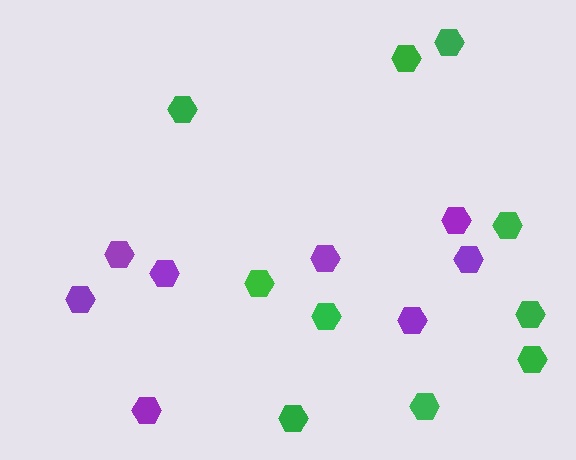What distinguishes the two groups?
There are 2 groups: one group of purple hexagons (8) and one group of green hexagons (10).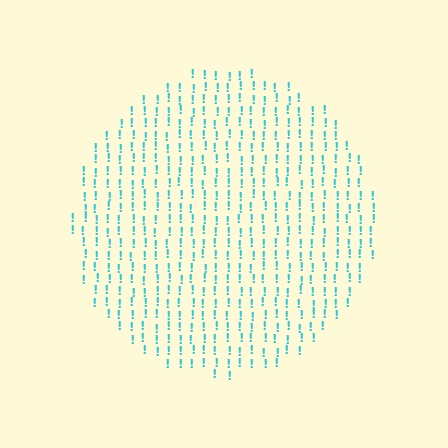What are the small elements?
The small elements are exclamation marks.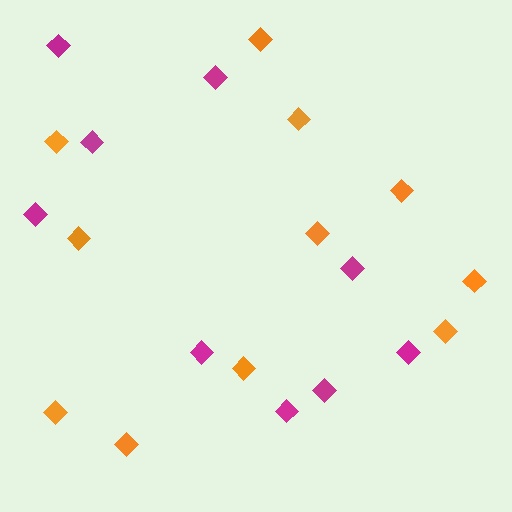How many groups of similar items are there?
There are 2 groups: one group of orange diamonds (11) and one group of magenta diamonds (9).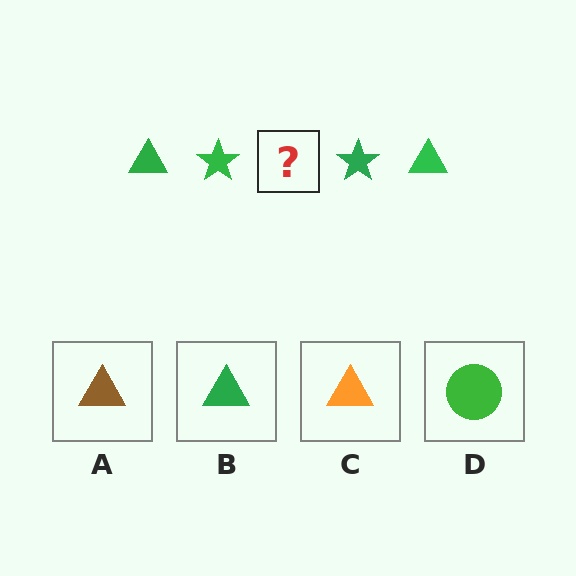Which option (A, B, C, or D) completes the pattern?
B.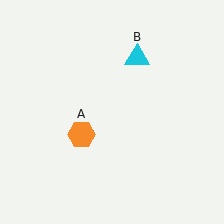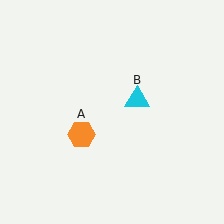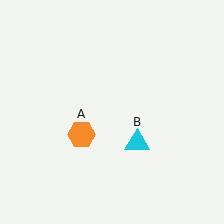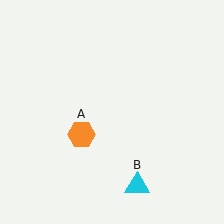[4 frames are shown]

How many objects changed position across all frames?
1 object changed position: cyan triangle (object B).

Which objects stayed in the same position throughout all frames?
Orange hexagon (object A) remained stationary.